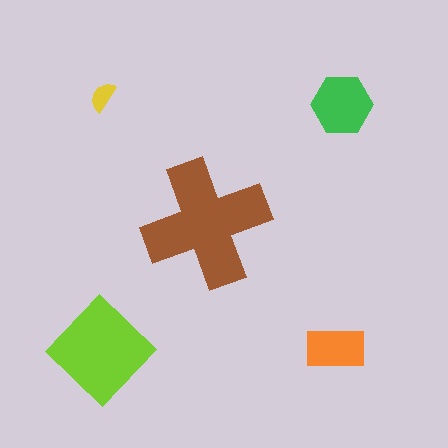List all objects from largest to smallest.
The brown cross, the lime diamond, the green hexagon, the orange rectangle, the yellow semicircle.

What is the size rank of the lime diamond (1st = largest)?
2nd.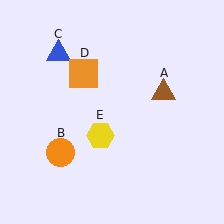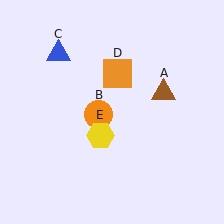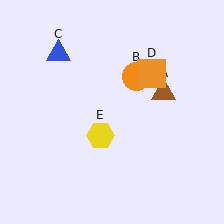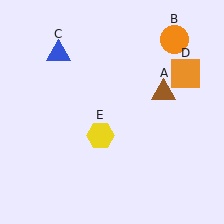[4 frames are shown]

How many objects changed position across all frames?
2 objects changed position: orange circle (object B), orange square (object D).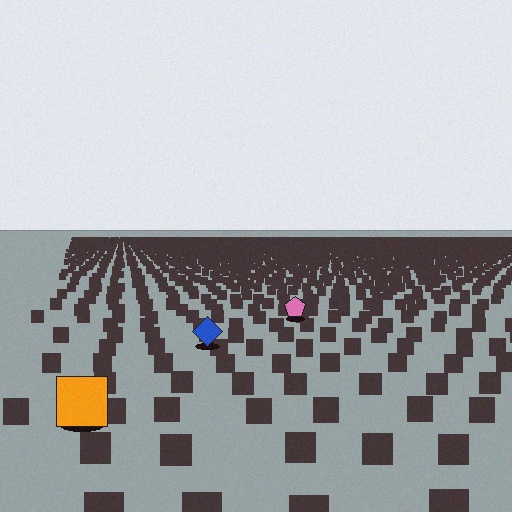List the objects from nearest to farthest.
From nearest to farthest: the orange square, the blue diamond, the pink pentagon.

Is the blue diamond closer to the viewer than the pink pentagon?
Yes. The blue diamond is closer — you can tell from the texture gradient: the ground texture is coarser near it.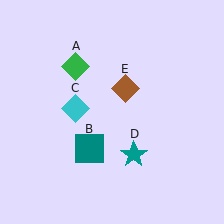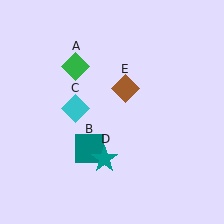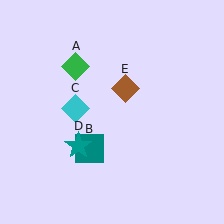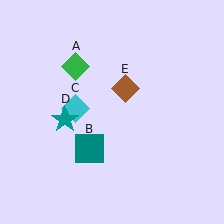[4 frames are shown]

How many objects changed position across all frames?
1 object changed position: teal star (object D).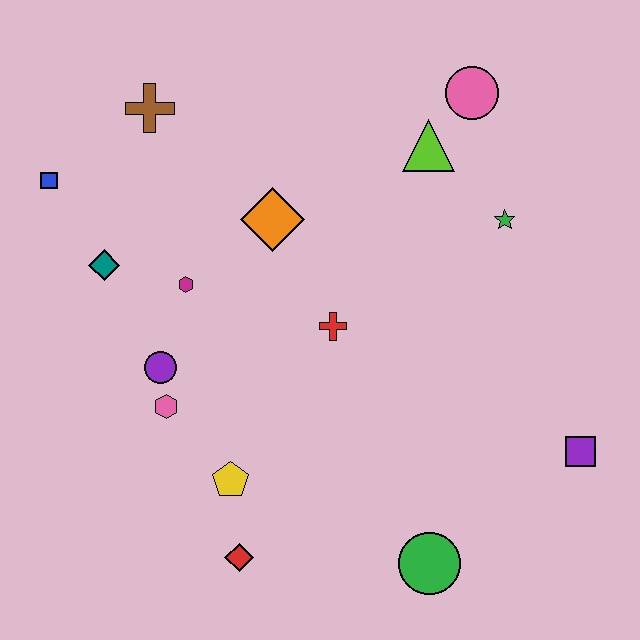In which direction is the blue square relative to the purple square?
The blue square is to the left of the purple square.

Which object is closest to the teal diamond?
The magenta hexagon is closest to the teal diamond.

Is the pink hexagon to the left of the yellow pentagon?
Yes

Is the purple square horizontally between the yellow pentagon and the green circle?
No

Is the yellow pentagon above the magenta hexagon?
No